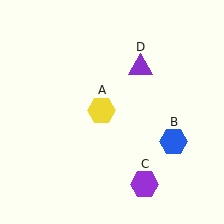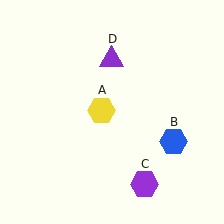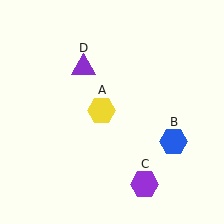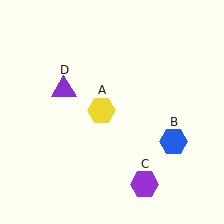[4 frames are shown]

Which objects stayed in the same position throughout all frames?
Yellow hexagon (object A) and blue hexagon (object B) and purple hexagon (object C) remained stationary.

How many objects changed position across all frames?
1 object changed position: purple triangle (object D).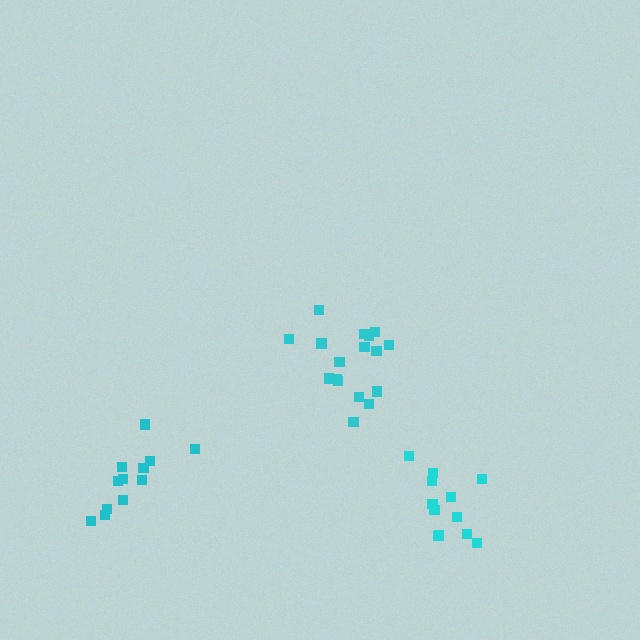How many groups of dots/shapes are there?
There are 3 groups.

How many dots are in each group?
Group 1: 17 dots, Group 2: 12 dots, Group 3: 12 dots (41 total).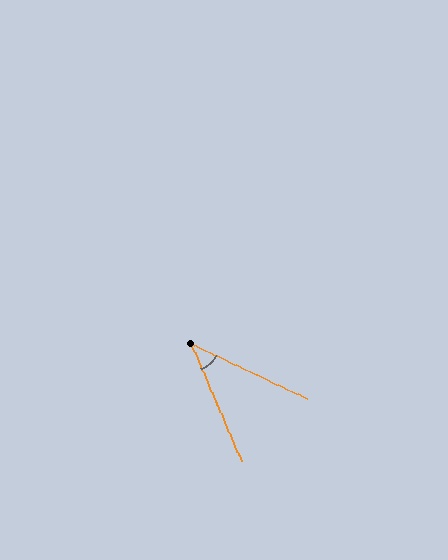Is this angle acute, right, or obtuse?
It is acute.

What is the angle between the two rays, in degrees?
Approximately 41 degrees.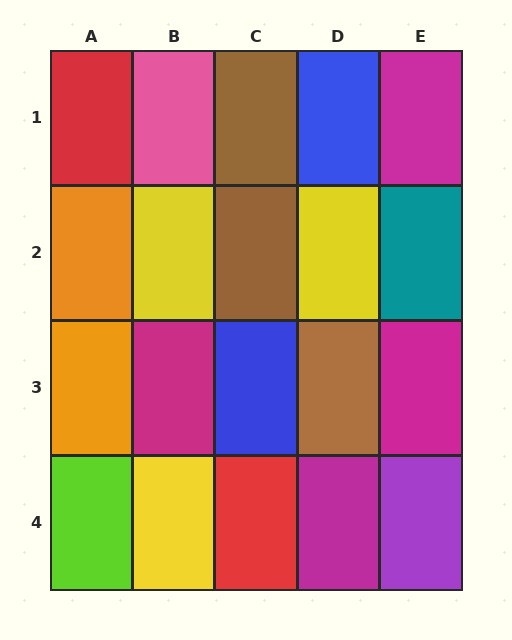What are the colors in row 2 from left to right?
Orange, yellow, brown, yellow, teal.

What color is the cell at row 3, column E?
Magenta.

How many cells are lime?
1 cell is lime.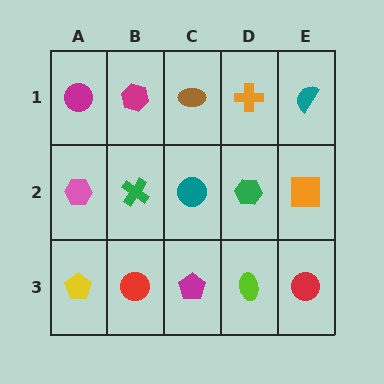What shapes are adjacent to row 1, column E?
An orange square (row 2, column E), an orange cross (row 1, column D).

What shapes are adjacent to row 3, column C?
A teal circle (row 2, column C), a red circle (row 3, column B), a lime ellipse (row 3, column D).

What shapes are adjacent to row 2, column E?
A teal semicircle (row 1, column E), a red circle (row 3, column E), a green hexagon (row 2, column D).